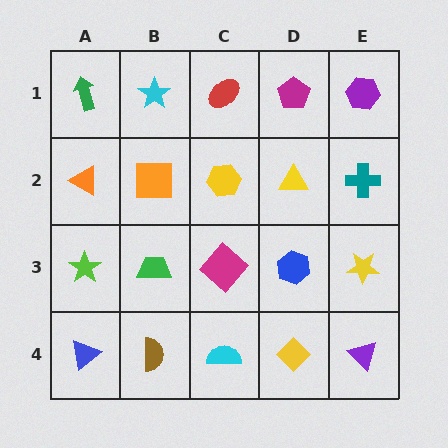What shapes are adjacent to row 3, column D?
A yellow triangle (row 2, column D), a yellow diamond (row 4, column D), a magenta diamond (row 3, column C), a yellow star (row 3, column E).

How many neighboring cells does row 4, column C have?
3.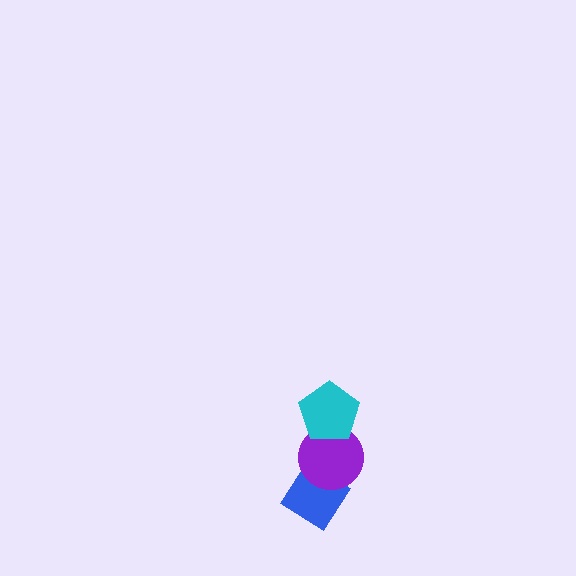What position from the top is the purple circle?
The purple circle is 2nd from the top.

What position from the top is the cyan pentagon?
The cyan pentagon is 1st from the top.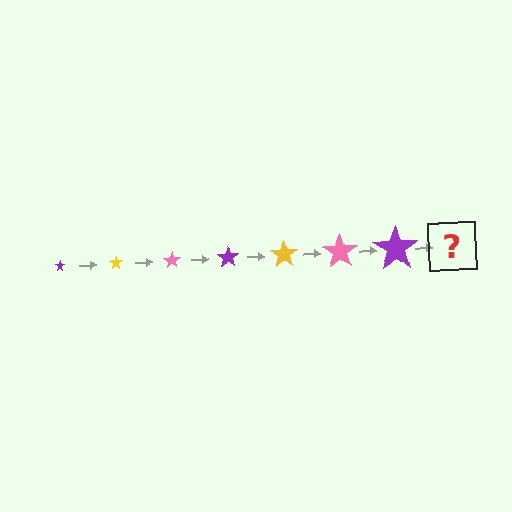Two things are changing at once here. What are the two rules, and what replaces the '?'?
The two rules are that the star grows larger each step and the color cycles through purple, yellow, and pink. The '?' should be a yellow star, larger than the previous one.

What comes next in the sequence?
The next element should be a yellow star, larger than the previous one.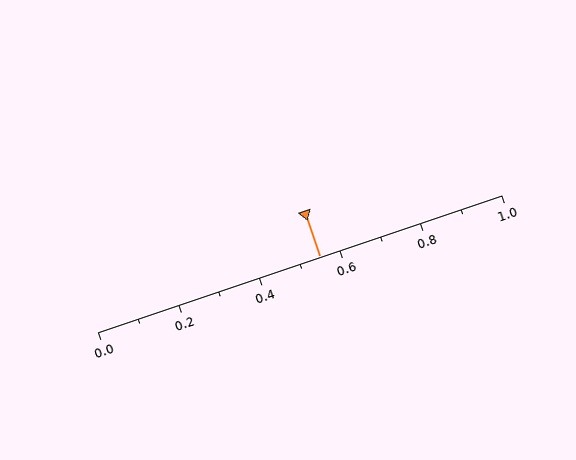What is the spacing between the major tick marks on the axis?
The major ticks are spaced 0.2 apart.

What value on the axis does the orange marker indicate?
The marker indicates approximately 0.55.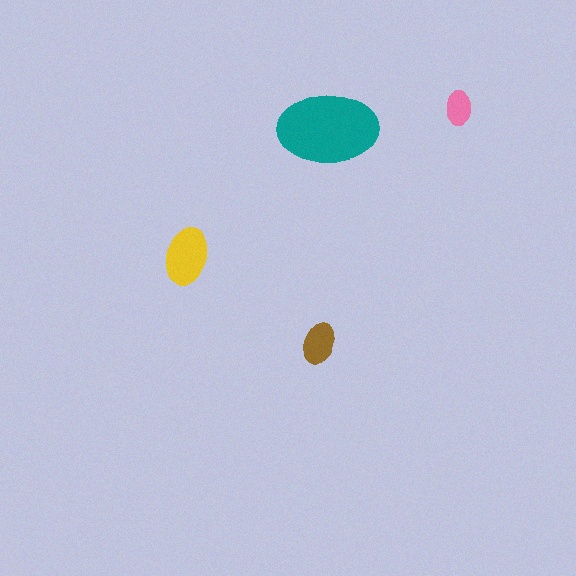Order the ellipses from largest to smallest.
the teal one, the yellow one, the brown one, the pink one.